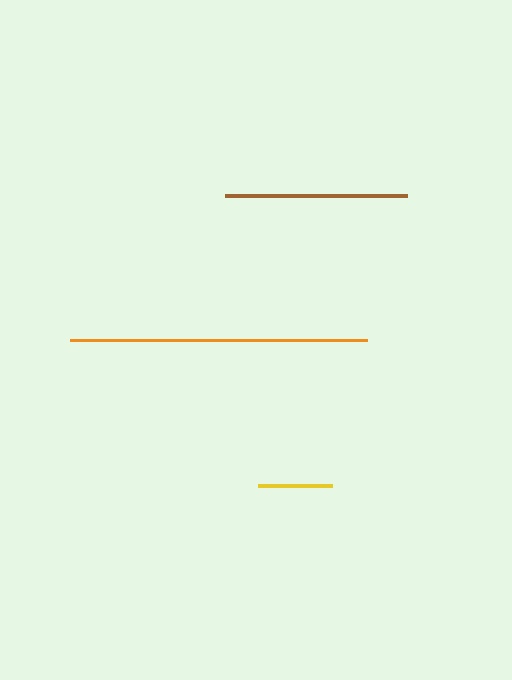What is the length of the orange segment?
The orange segment is approximately 297 pixels long.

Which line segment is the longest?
The orange line is the longest at approximately 297 pixels.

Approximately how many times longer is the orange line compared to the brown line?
The orange line is approximately 1.6 times the length of the brown line.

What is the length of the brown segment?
The brown segment is approximately 182 pixels long.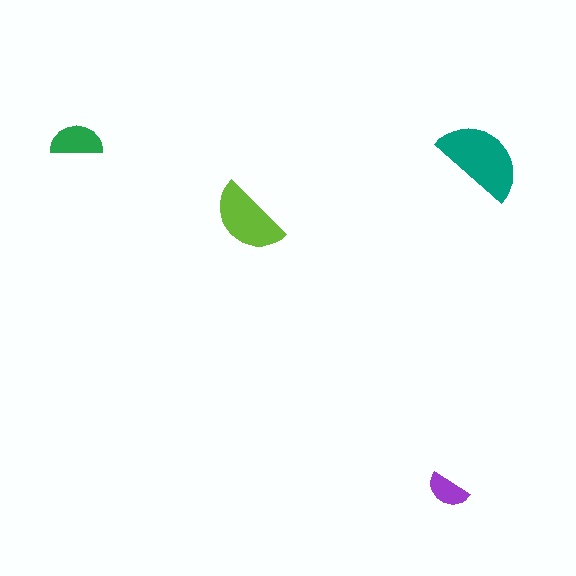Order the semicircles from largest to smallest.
the teal one, the lime one, the green one, the purple one.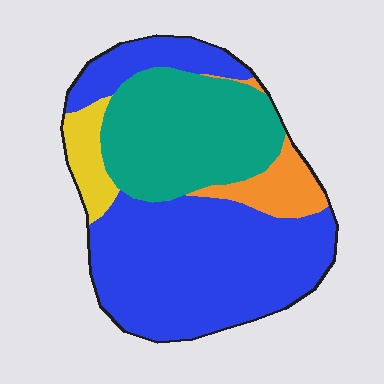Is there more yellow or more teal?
Teal.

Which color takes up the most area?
Blue, at roughly 55%.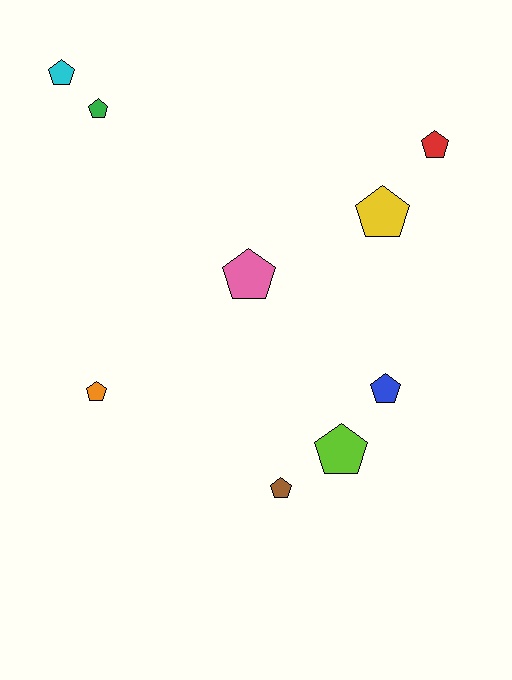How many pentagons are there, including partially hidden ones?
There are 9 pentagons.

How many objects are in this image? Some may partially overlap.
There are 9 objects.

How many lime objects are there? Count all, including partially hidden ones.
There is 1 lime object.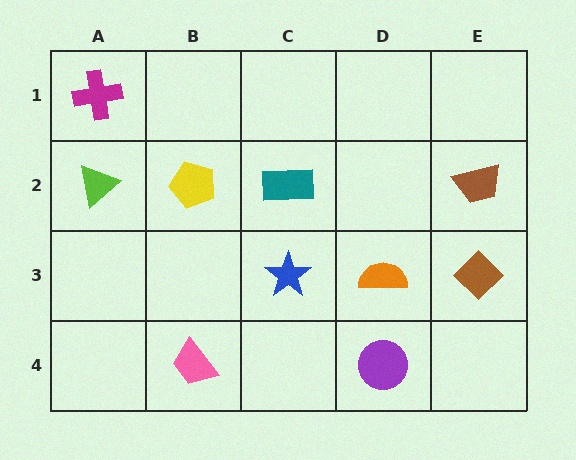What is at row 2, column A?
A lime triangle.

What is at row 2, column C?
A teal rectangle.